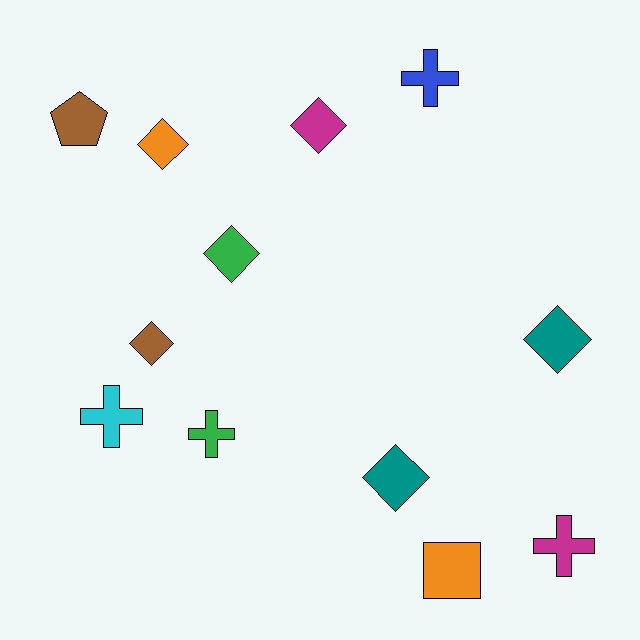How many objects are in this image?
There are 12 objects.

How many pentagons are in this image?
There is 1 pentagon.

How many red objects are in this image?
There are no red objects.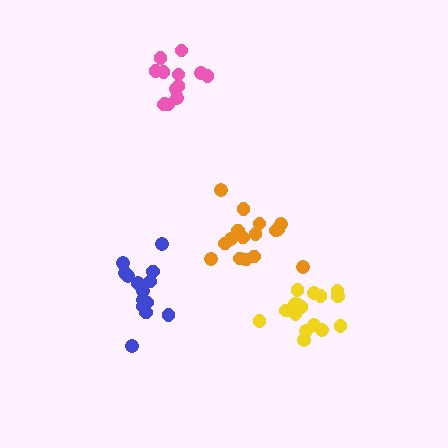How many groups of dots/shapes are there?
There are 4 groups.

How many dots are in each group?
Group 1: 16 dots, Group 2: 16 dots, Group 3: 15 dots, Group 4: 13 dots (60 total).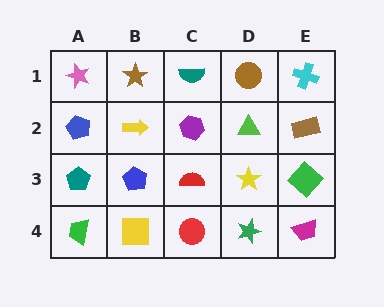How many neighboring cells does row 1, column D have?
3.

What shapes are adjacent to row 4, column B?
A blue pentagon (row 3, column B), a green trapezoid (row 4, column A), a red circle (row 4, column C).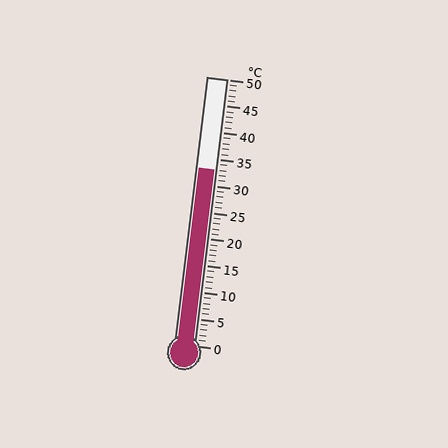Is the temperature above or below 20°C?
The temperature is above 20°C.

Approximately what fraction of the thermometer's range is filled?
The thermometer is filled to approximately 65% of its range.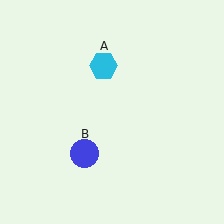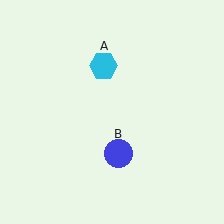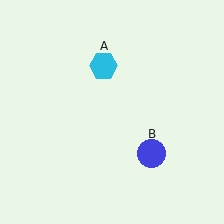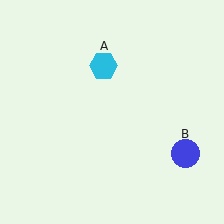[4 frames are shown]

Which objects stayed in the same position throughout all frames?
Cyan hexagon (object A) remained stationary.